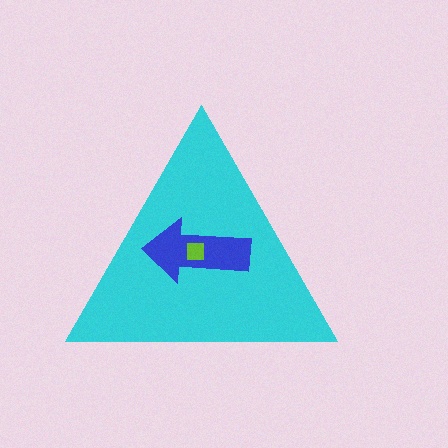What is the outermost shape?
The cyan triangle.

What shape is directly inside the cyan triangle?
The blue arrow.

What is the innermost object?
The lime square.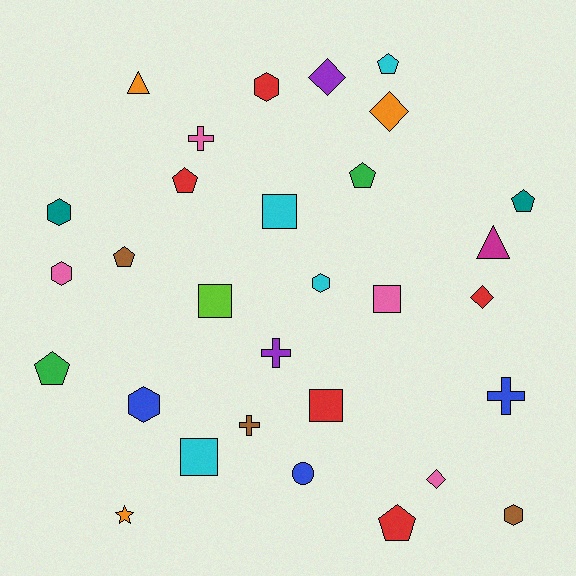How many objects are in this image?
There are 30 objects.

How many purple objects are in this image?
There are 2 purple objects.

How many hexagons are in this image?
There are 6 hexagons.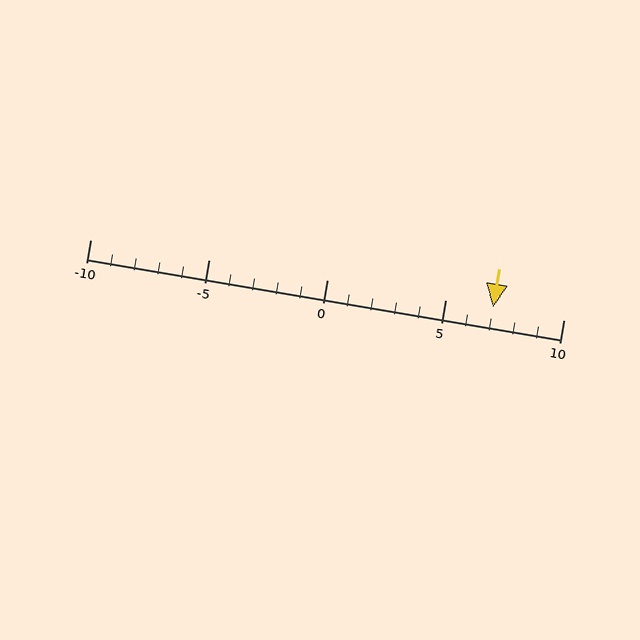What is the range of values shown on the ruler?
The ruler shows values from -10 to 10.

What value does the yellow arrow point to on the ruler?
The yellow arrow points to approximately 7.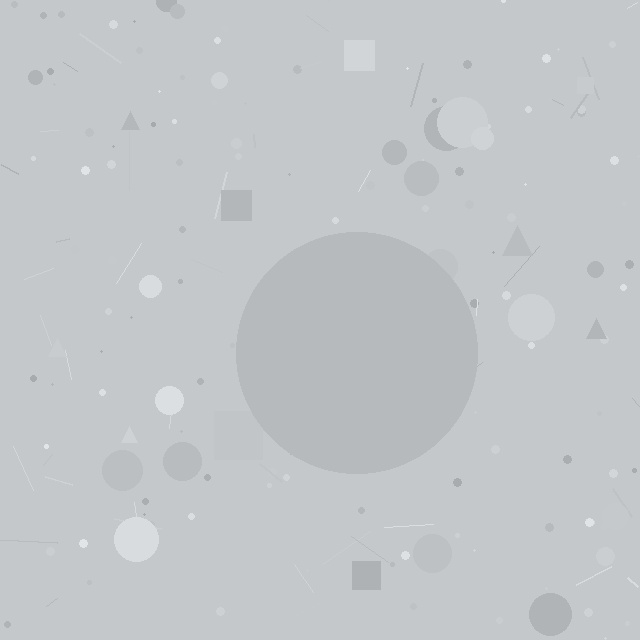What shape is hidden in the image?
A circle is hidden in the image.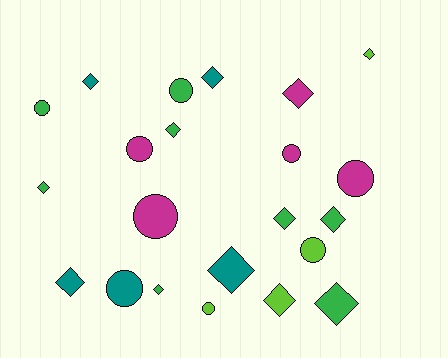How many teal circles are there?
There is 1 teal circle.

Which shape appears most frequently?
Diamond, with 13 objects.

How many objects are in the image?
There are 22 objects.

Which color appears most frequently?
Green, with 8 objects.